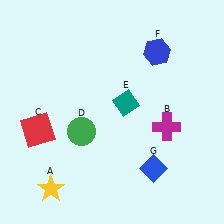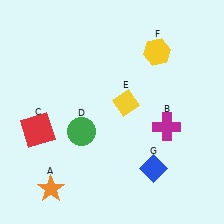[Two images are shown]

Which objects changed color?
A changed from yellow to orange. E changed from teal to yellow. F changed from blue to yellow.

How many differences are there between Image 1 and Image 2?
There are 3 differences between the two images.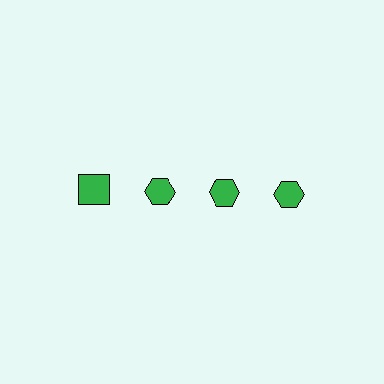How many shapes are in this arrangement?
There are 4 shapes arranged in a grid pattern.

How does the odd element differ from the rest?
It has a different shape: square instead of hexagon.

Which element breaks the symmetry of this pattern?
The green square in the top row, leftmost column breaks the symmetry. All other shapes are green hexagons.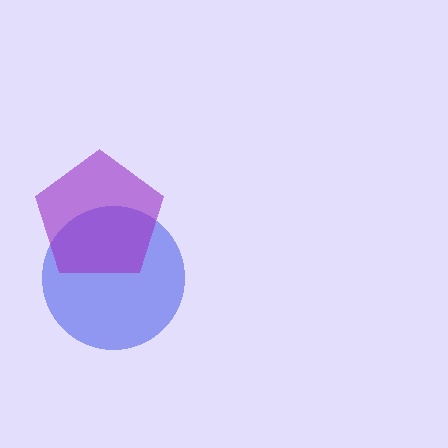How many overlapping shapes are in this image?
There are 2 overlapping shapes in the image.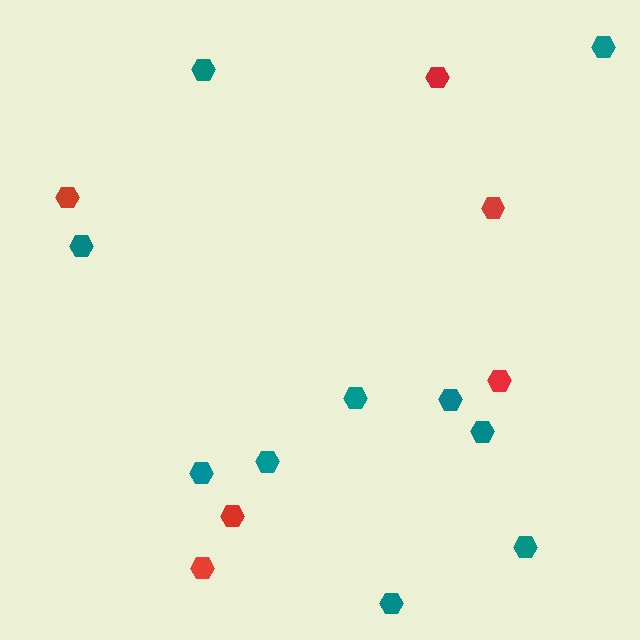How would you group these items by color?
There are 2 groups: one group of red hexagons (6) and one group of teal hexagons (10).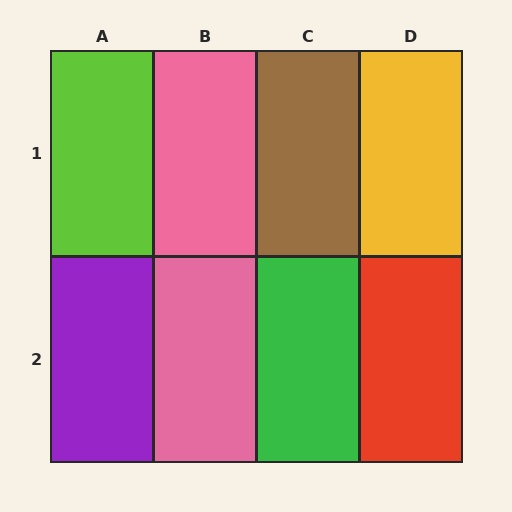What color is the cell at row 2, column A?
Purple.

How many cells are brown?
1 cell is brown.